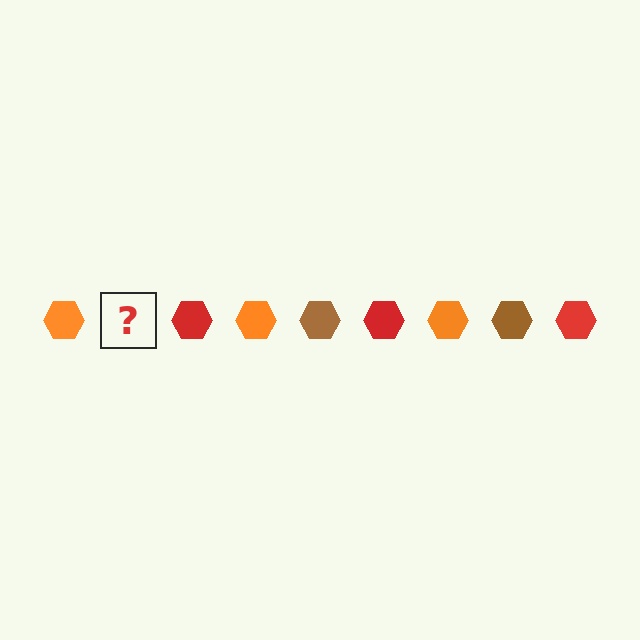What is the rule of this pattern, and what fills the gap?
The rule is that the pattern cycles through orange, brown, red hexagons. The gap should be filled with a brown hexagon.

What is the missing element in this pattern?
The missing element is a brown hexagon.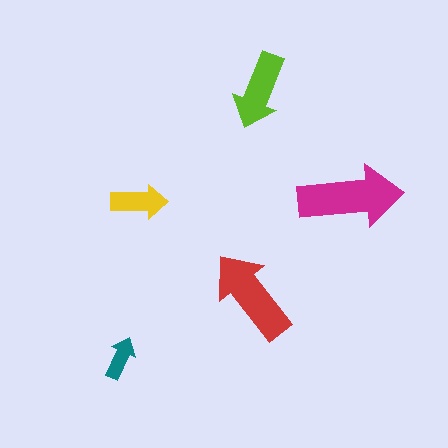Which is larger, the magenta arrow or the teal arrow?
The magenta one.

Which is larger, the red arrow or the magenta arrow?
The magenta one.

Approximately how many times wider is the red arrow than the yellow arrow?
About 1.5 times wider.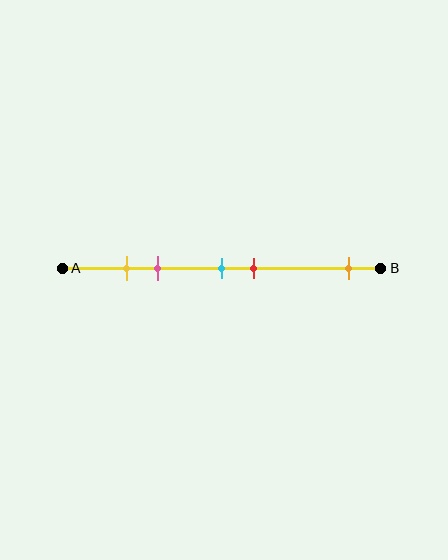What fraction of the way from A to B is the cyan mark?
The cyan mark is approximately 50% (0.5) of the way from A to B.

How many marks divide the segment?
There are 5 marks dividing the segment.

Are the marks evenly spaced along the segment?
No, the marks are not evenly spaced.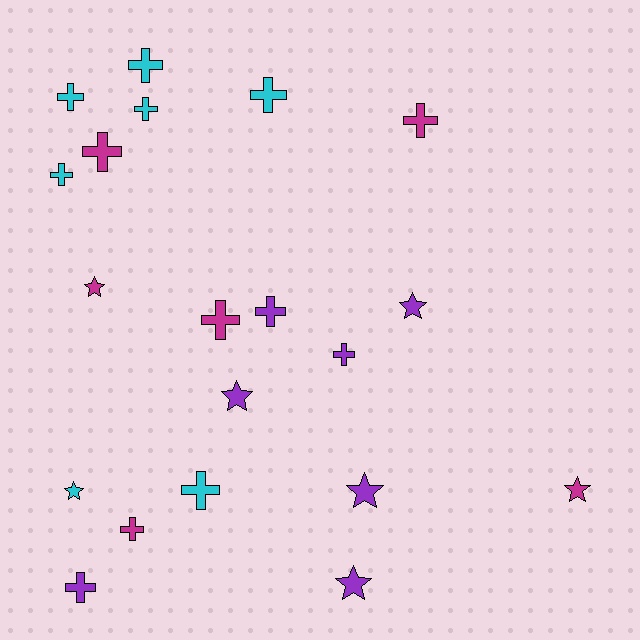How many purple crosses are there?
There are 3 purple crosses.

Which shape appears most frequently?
Cross, with 13 objects.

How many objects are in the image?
There are 20 objects.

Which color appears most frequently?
Purple, with 7 objects.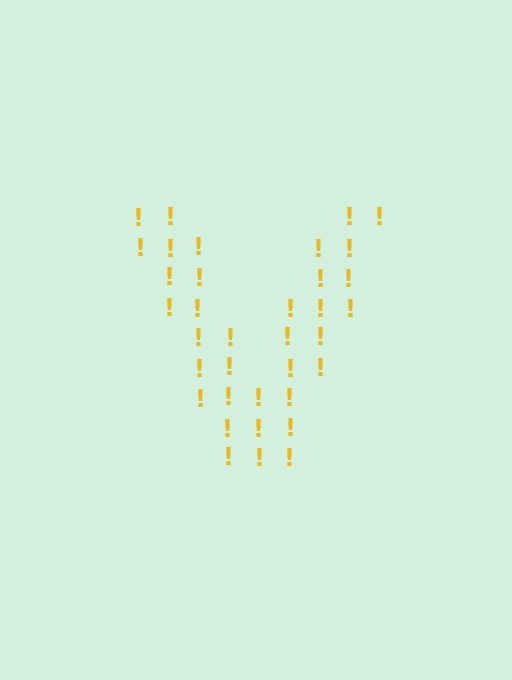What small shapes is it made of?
It is made of small exclamation marks.